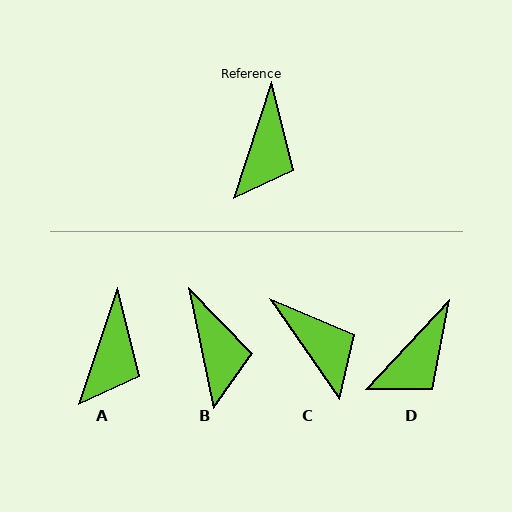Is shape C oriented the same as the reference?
No, it is off by about 53 degrees.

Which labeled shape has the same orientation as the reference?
A.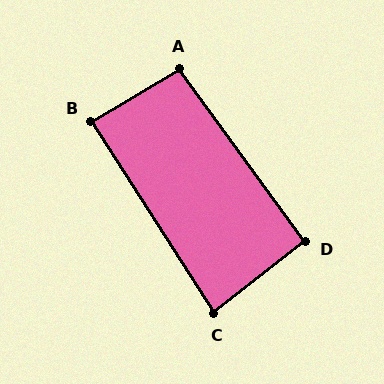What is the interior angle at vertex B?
Approximately 88 degrees (approximately right).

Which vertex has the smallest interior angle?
C, at approximately 84 degrees.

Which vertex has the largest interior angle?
A, at approximately 96 degrees.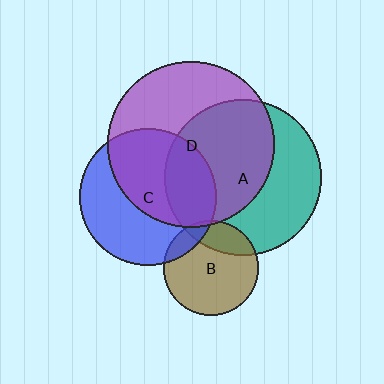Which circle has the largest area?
Circle D (purple).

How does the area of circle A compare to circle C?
Approximately 1.3 times.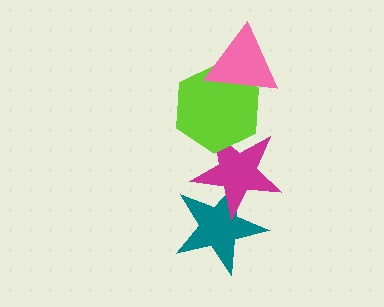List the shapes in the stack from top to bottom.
From top to bottom: the pink triangle, the lime hexagon, the magenta star, the teal star.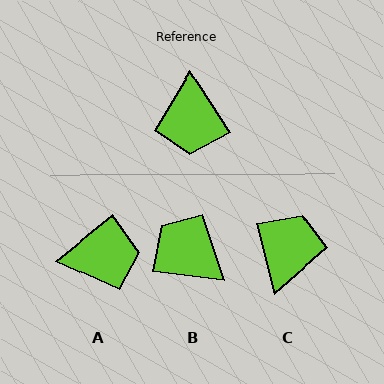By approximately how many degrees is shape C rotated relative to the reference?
Approximately 162 degrees counter-clockwise.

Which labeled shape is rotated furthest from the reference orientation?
C, about 162 degrees away.